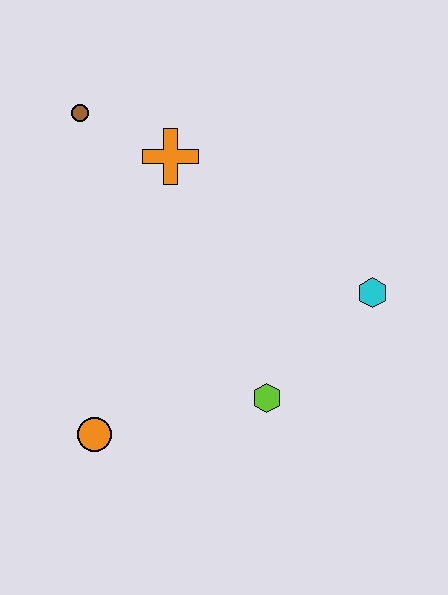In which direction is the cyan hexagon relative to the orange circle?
The cyan hexagon is to the right of the orange circle.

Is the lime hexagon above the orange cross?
No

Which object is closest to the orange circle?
The lime hexagon is closest to the orange circle.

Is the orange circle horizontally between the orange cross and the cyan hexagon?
No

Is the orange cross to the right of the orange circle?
Yes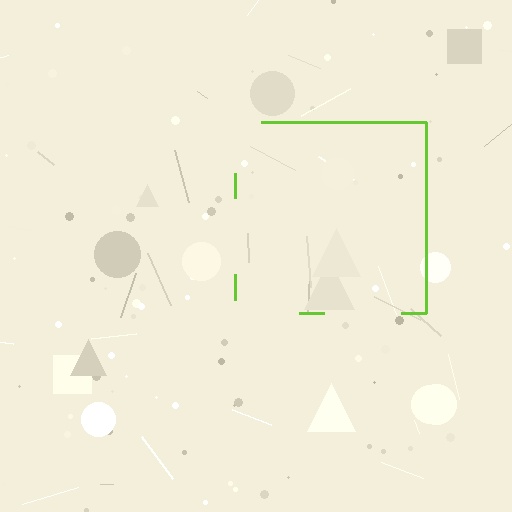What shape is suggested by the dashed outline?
The dashed outline suggests a square.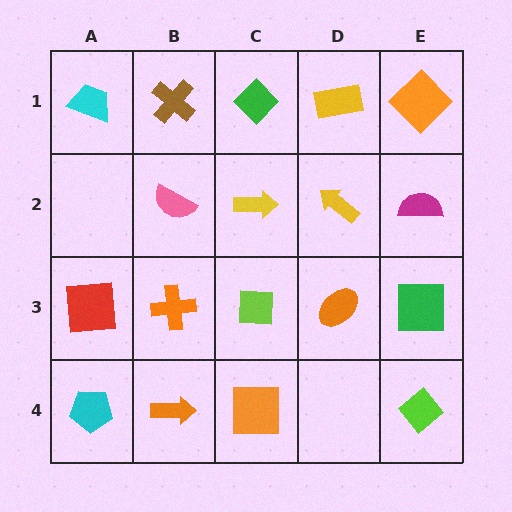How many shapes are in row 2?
4 shapes.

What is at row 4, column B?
An orange arrow.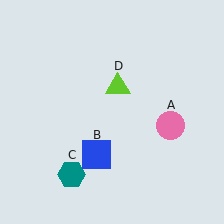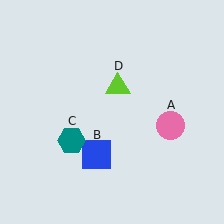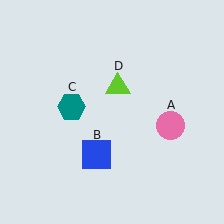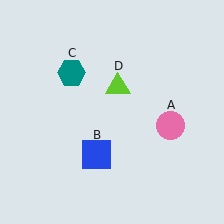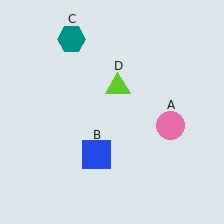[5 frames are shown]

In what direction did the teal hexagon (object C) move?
The teal hexagon (object C) moved up.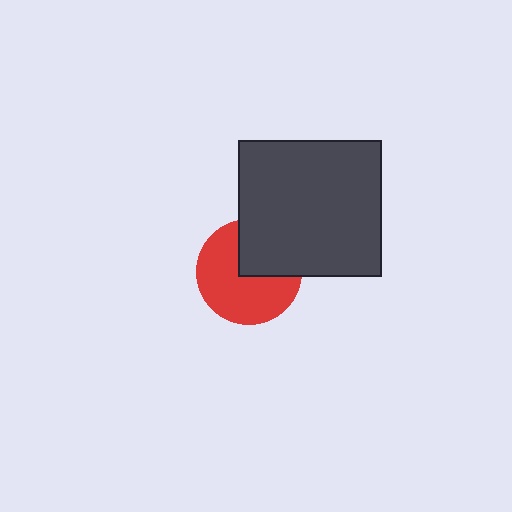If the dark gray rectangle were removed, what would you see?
You would see the complete red circle.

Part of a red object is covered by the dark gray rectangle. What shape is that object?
It is a circle.